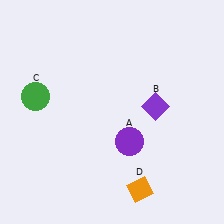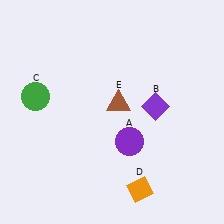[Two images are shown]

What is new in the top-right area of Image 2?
A brown triangle (E) was added in the top-right area of Image 2.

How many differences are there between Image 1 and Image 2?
There is 1 difference between the two images.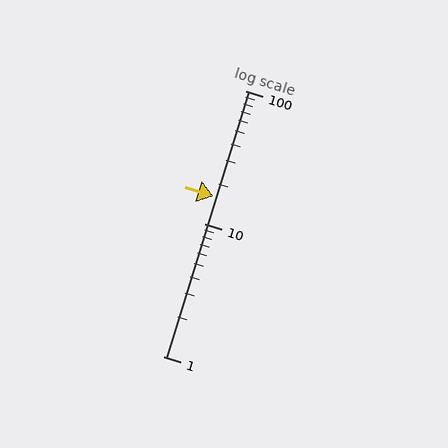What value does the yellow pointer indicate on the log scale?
The pointer indicates approximately 16.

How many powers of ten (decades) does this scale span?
The scale spans 2 decades, from 1 to 100.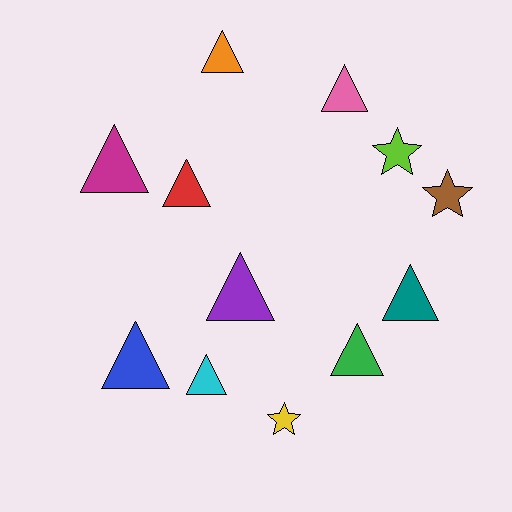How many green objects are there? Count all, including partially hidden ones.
There is 1 green object.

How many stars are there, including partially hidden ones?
There are 3 stars.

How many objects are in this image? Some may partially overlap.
There are 12 objects.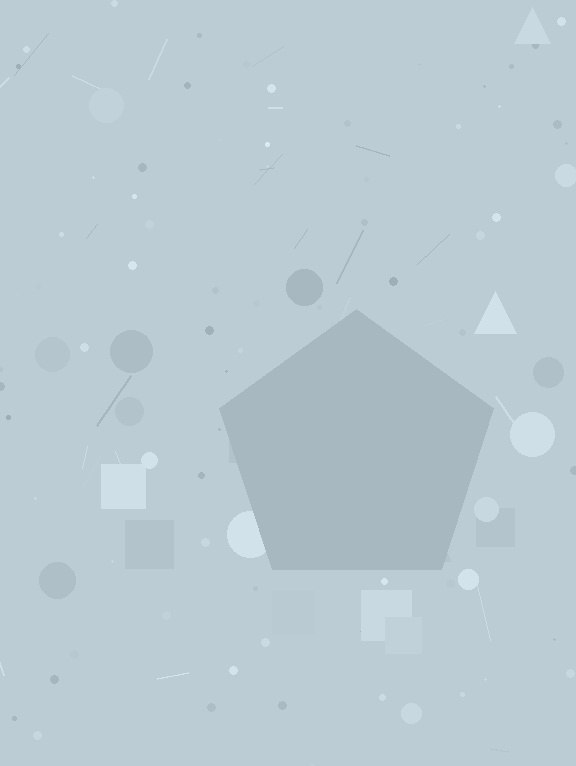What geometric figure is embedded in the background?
A pentagon is embedded in the background.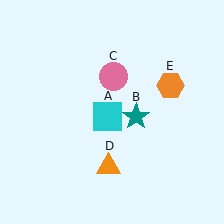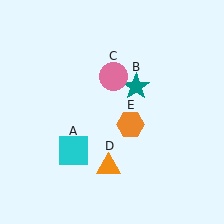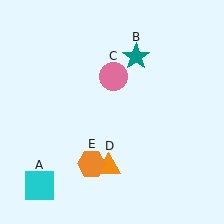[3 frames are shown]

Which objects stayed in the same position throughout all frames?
Pink circle (object C) and orange triangle (object D) remained stationary.